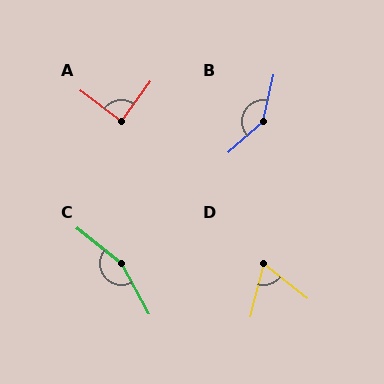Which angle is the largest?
C, at approximately 158 degrees.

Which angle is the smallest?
D, at approximately 66 degrees.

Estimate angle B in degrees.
Approximately 145 degrees.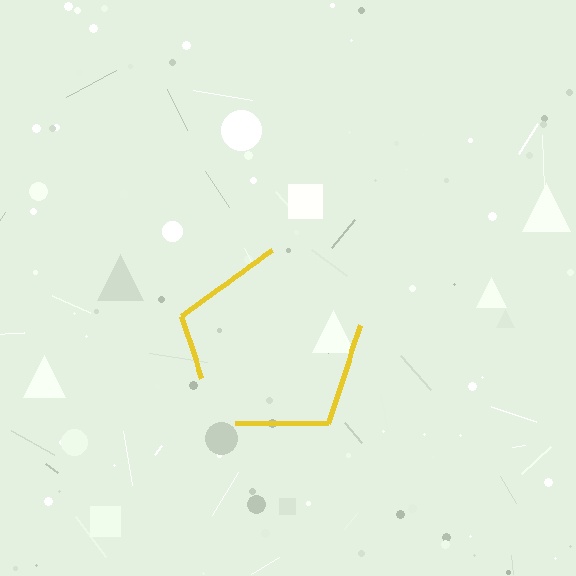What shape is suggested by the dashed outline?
The dashed outline suggests a pentagon.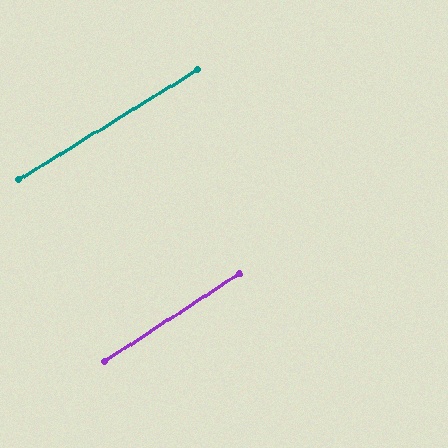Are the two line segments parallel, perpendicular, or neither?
Parallel — their directions differ by only 1.2°.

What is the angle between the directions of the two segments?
Approximately 1 degree.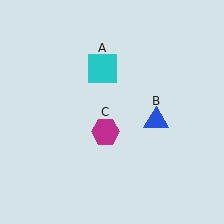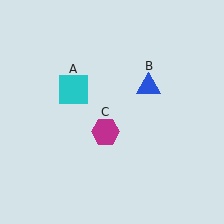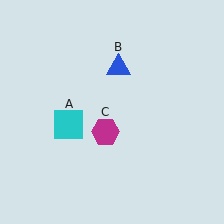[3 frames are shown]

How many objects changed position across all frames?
2 objects changed position: cyan square (object A), blue triangle (object B).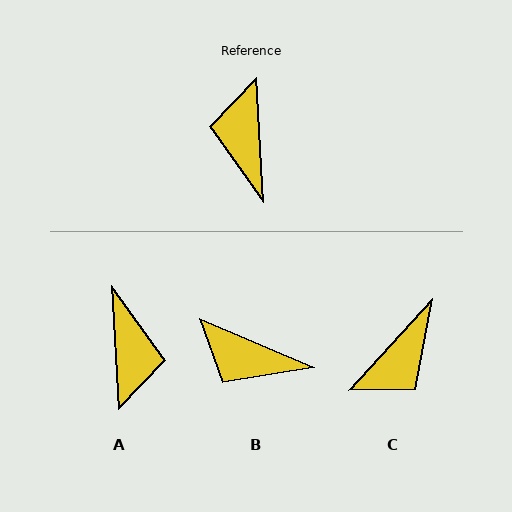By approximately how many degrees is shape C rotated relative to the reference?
Approximately 134 degrees counter-clockwise.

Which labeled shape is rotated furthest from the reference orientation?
A, about 180 degrees away.